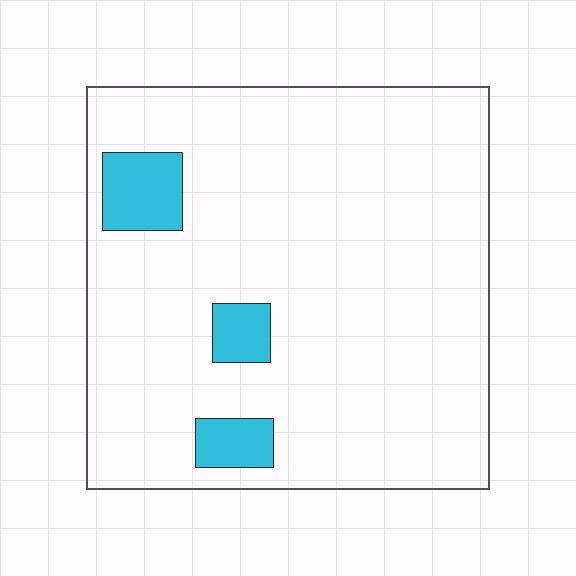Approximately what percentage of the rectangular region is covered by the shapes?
Approximately 10%.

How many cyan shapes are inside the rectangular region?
3.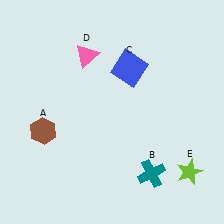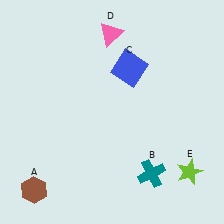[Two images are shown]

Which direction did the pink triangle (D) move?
The pink triangle (D) moved right.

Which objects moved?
The objects that moved are: the brown hexagon (A), the pink triangle (D).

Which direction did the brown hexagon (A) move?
The brown hexagon (A) moved down.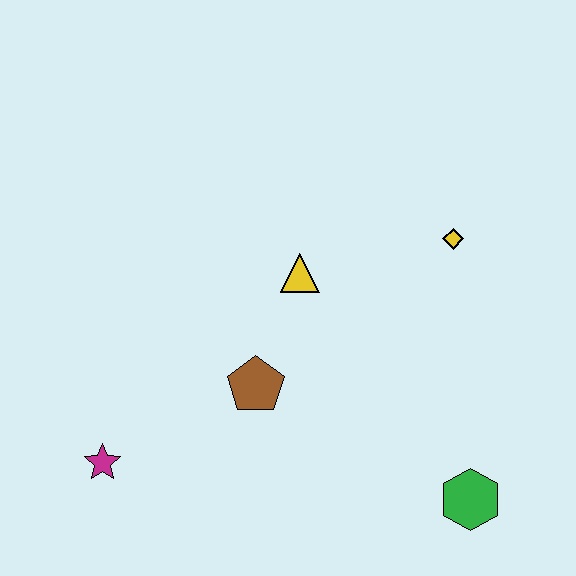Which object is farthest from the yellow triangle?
The green hexagon is farthest from the yellow triangle.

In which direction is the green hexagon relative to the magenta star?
The green hexagon is to the right of the magenta star.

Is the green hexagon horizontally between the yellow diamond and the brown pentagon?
No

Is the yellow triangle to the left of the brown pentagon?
No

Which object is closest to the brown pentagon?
The yellow triangle is closest to the brown pentagon.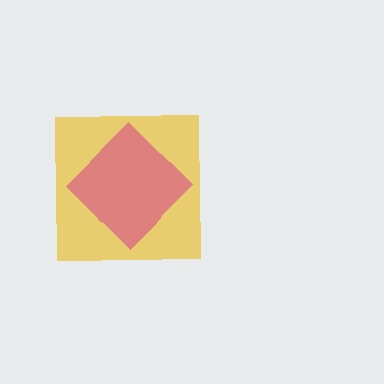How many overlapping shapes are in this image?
There are 2 overlapping shapes in the image.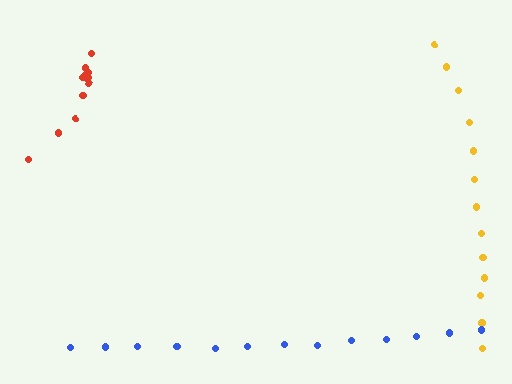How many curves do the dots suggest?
There are 3 distinct paths.